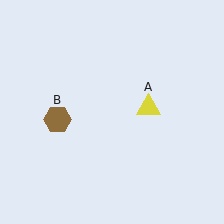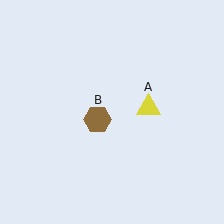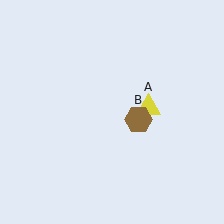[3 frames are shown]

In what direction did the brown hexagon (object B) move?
The brown hexagon (object B) moved right.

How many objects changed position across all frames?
1 object changed position: brown hexagon (object B).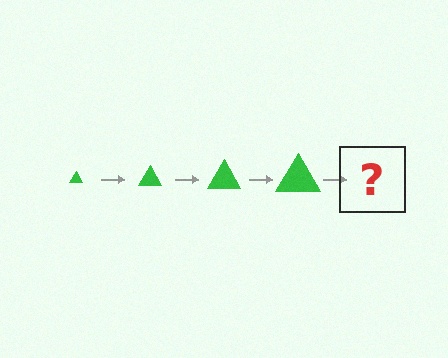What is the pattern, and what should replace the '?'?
The pattern is that the triangle gets progressively larger each step. The '?' should be a green triangle, larger than the previous one.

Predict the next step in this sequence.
The next step is a green triangle, larger than the previous one.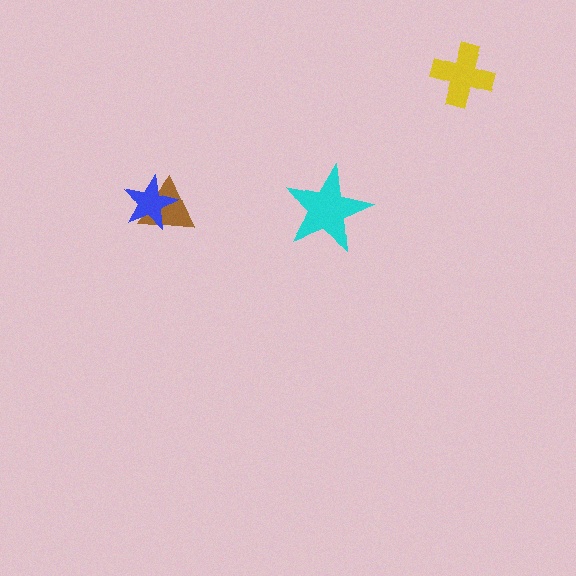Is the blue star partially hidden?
No, no other shape covers it.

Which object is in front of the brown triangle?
The blue star is in front of the brown triangle.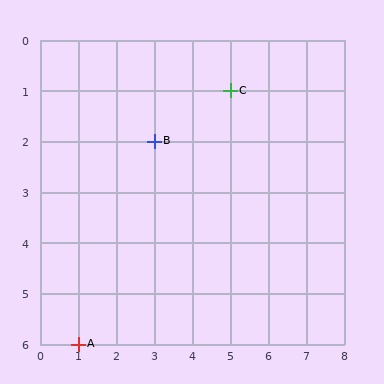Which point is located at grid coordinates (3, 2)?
Point B is at (3, 2).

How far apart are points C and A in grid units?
Points C and A are 4 columns and 5 rows apart (about 6.4 grid units diagonally).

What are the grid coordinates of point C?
Point C is at grid coordinates (5, 1).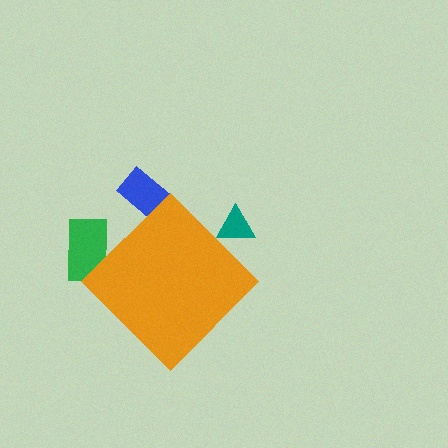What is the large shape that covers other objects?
An orange diamond.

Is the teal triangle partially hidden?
Yes, the teal triangle is partially hidden behind the orange diamond.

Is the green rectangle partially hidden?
Yes, the green rectangle is partially hidden behind the orange diamond.